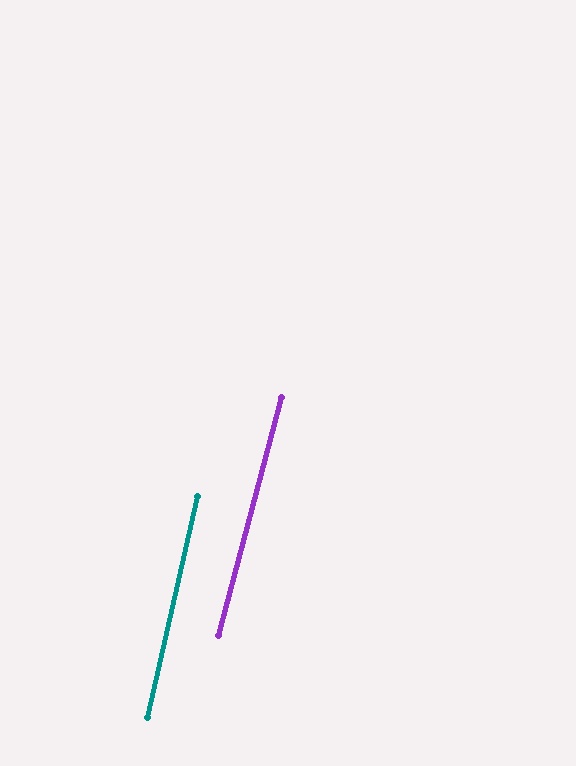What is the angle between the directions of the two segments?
Approximately 2 degrees.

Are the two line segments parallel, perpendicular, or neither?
Parallel — their directions differ by only 1.9°.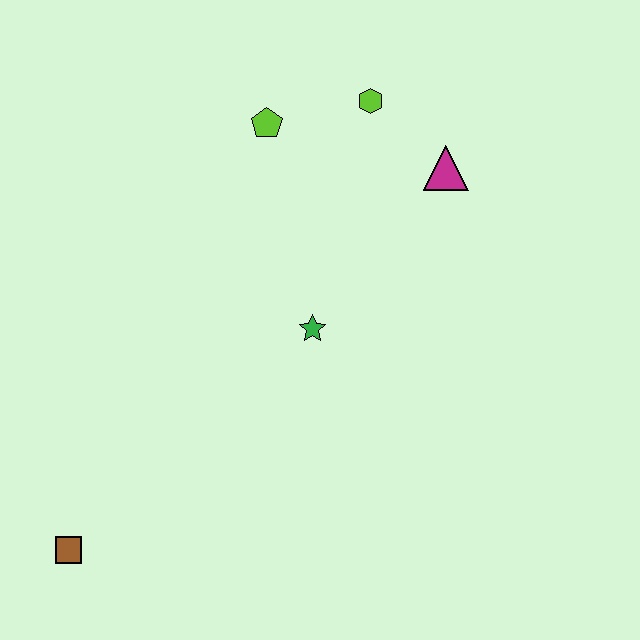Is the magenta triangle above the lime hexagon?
No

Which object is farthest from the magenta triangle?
The brown square is farthest from the magenta triangle.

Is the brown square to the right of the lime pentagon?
No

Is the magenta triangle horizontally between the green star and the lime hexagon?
No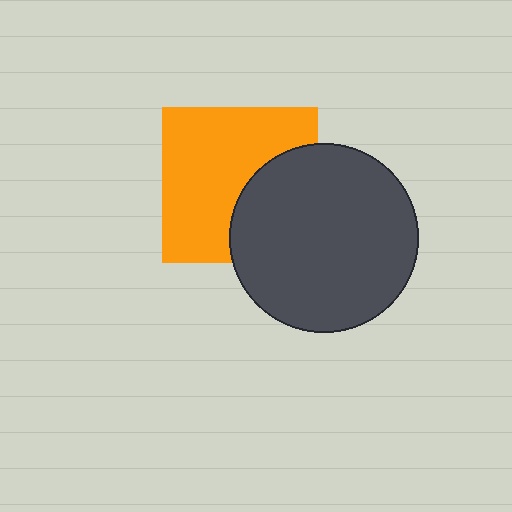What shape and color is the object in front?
The object in front is a dark gray circle.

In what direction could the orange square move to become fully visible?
The orange square could move left. That would shift it out from behind the dark gray circle entirely.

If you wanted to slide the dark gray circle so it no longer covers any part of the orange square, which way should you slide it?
Slide it right — that is the most direct way to separate the two shapes.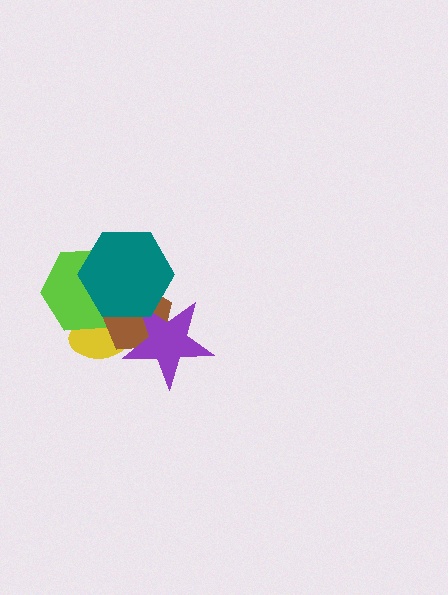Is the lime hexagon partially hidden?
Yes, it is partially covered by another shape.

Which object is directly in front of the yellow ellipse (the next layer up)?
The lime hexagon is directly in front of the yellow ellipse.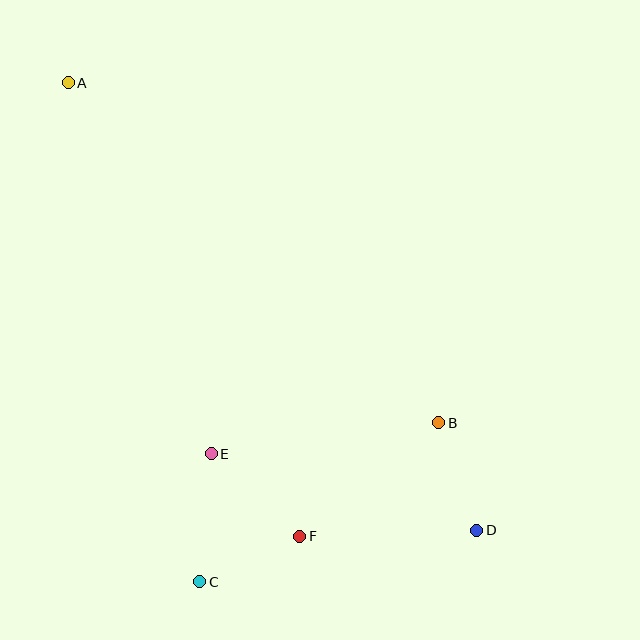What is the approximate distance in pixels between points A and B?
The distance between A and B is approximately 503 pixels.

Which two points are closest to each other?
Points C and F are closest to each other.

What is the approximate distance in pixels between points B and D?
The distance between B and D is approximately 114 pixels.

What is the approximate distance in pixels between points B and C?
The distance between B and C is approximately 287 pixels.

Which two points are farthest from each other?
Points A and D are farthest from each other.